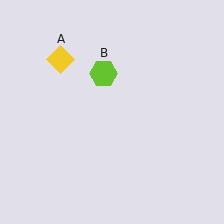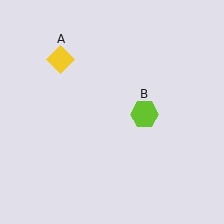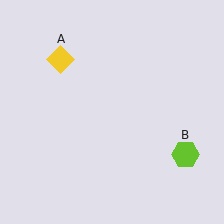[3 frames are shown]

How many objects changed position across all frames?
1 object changed position: lime hexagon (object B).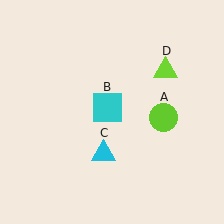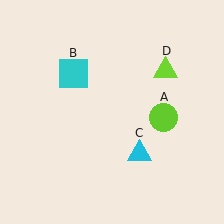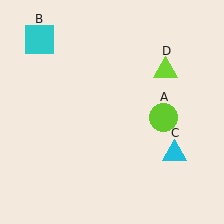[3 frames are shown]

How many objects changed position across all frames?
2 objects changed position: cyan square (object B), cyan triangle (object C).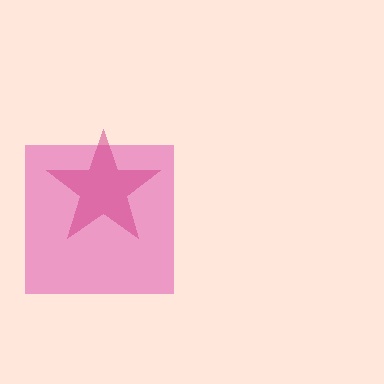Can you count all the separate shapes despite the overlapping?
Yes, there are 2 separate shapes.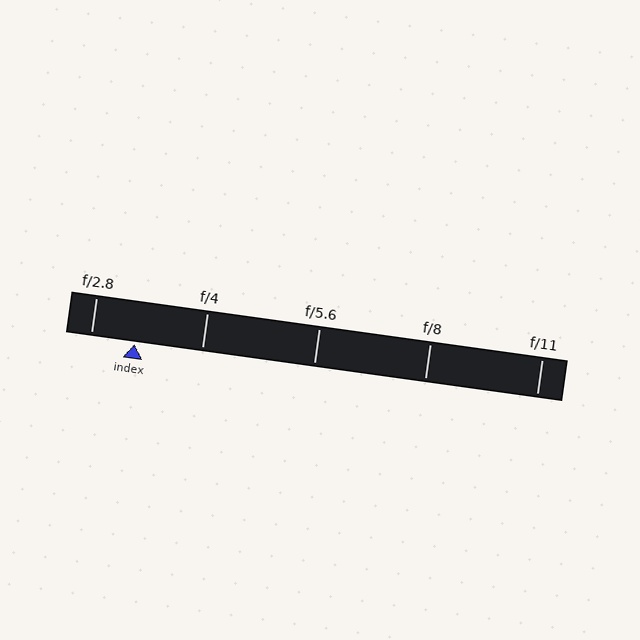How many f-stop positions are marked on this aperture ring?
There are 5 f-stop positions marked.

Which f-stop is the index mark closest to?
The index mark is closest to f/2.8.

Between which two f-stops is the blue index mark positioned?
The index mark is between f/2.8 and f/4.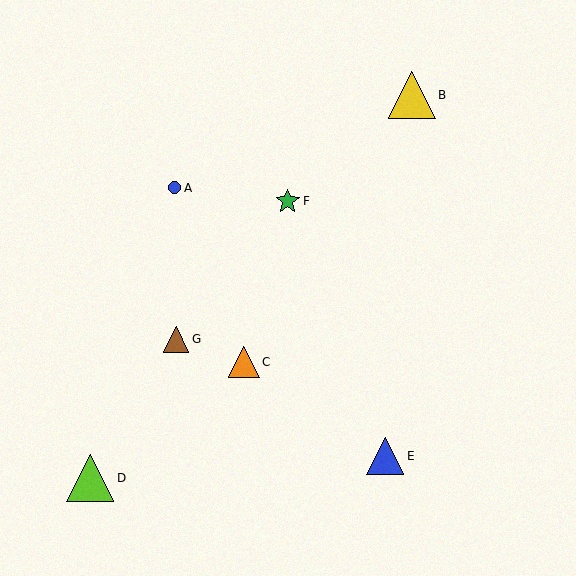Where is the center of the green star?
The center of the green star is at (288, 201).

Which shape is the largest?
The lime triangle (labeled D) is the largest.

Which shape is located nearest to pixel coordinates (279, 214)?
The green star (labeled F) at (288, 201) is nearest to that location.